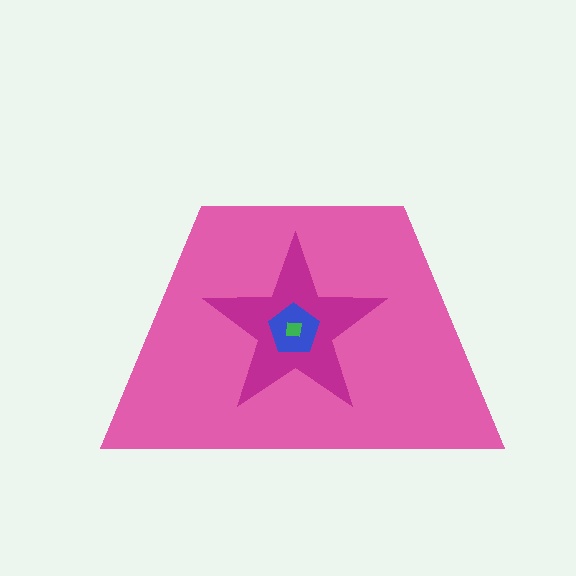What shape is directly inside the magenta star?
The blue pentagon.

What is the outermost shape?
The pink trapezoid.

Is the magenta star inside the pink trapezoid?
Yes.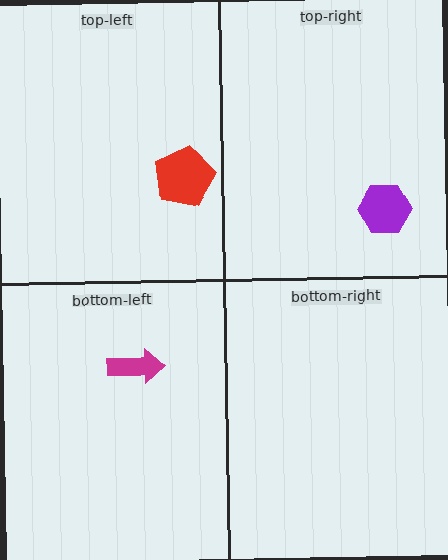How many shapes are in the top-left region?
1.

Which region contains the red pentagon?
The top-left region.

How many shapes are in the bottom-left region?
1.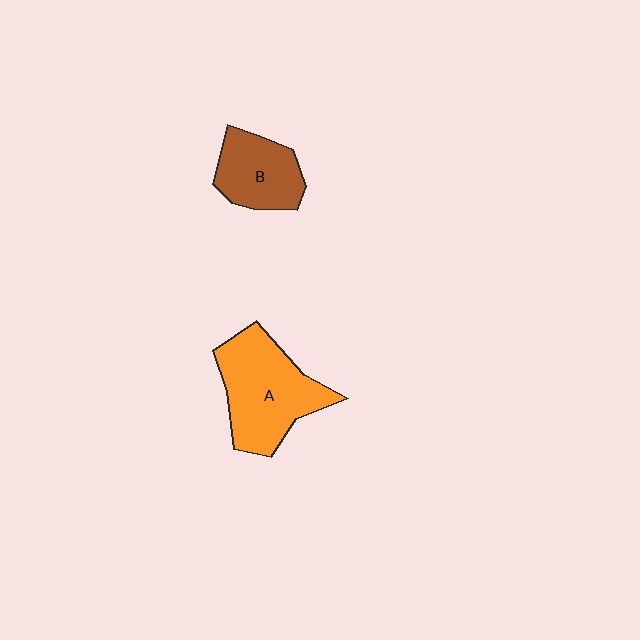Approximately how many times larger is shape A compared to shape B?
Approximately 1.6 times.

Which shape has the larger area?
Shape A (orange).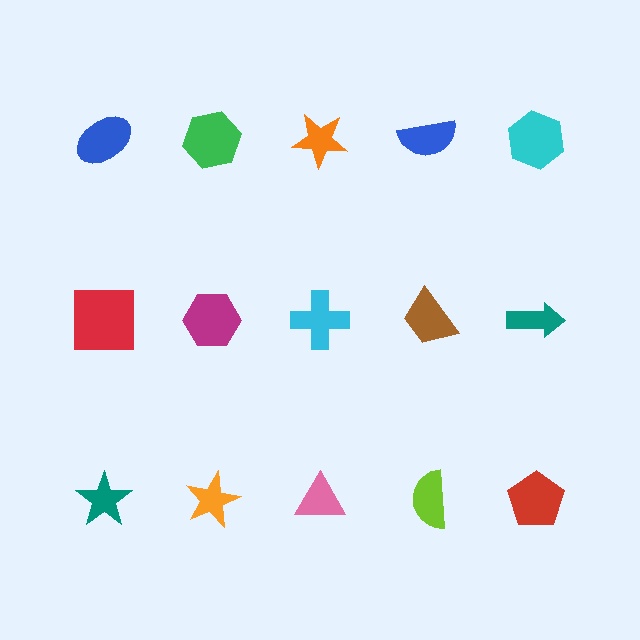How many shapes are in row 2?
5 shapes.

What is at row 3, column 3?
A pink triangle.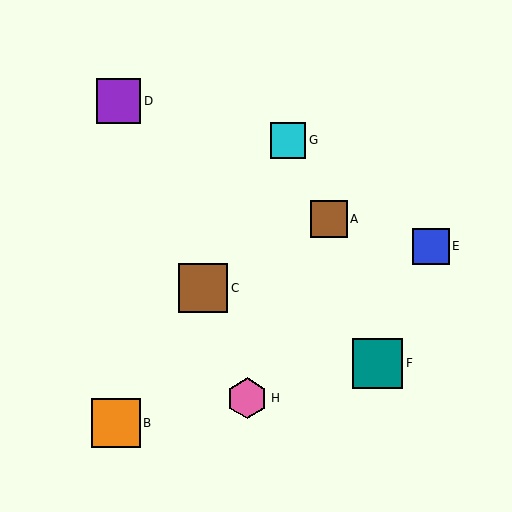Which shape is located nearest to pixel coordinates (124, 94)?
The purple square (labeled D) at (119, 101) is nearest to that location.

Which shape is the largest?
The teal square (labeled F) is the largest.